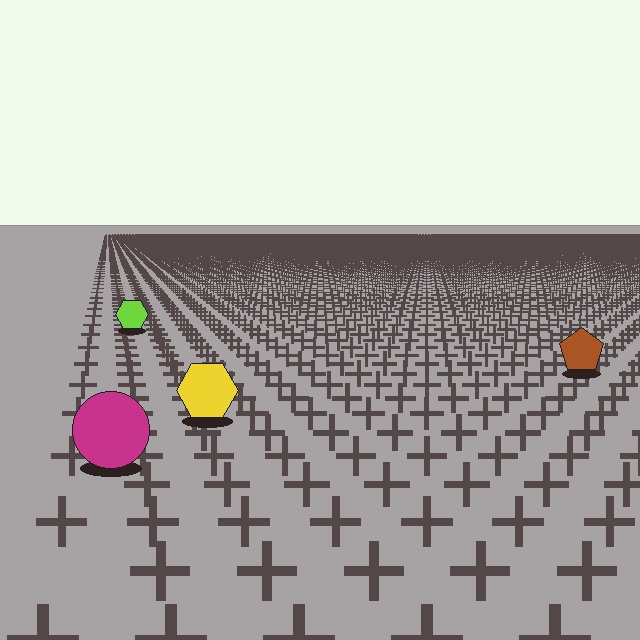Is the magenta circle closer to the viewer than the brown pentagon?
Yes. The magenta circle is closer — you can tell from the texture gradient: the ground texture is coarser near it.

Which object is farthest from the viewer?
The lime hexagon is farthest from the viewer. It appears smaller and the ground texture around it is denser.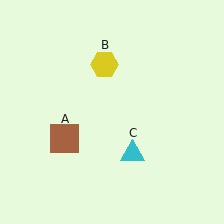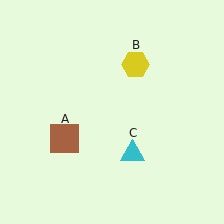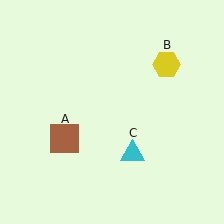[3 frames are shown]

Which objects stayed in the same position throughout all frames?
Brown square (object A) and cyan triangle (object C) remained stationary.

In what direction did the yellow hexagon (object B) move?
The yellow hexagon (object B) moved right.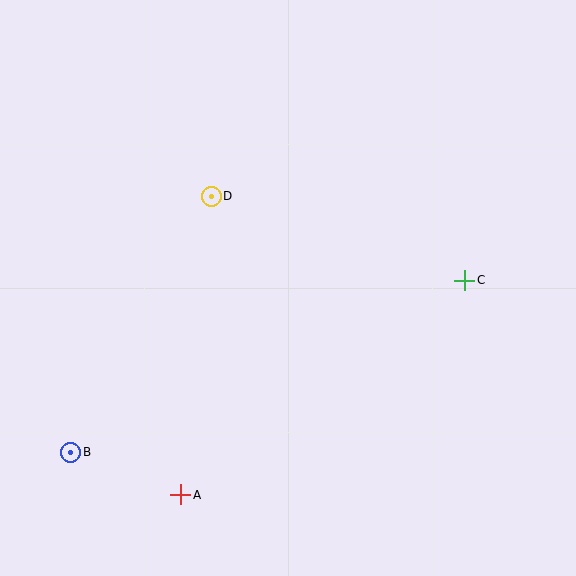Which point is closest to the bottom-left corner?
Point B is closest to the bottom-left corner.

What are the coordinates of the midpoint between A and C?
The midpoint between A and C is at (323, 387).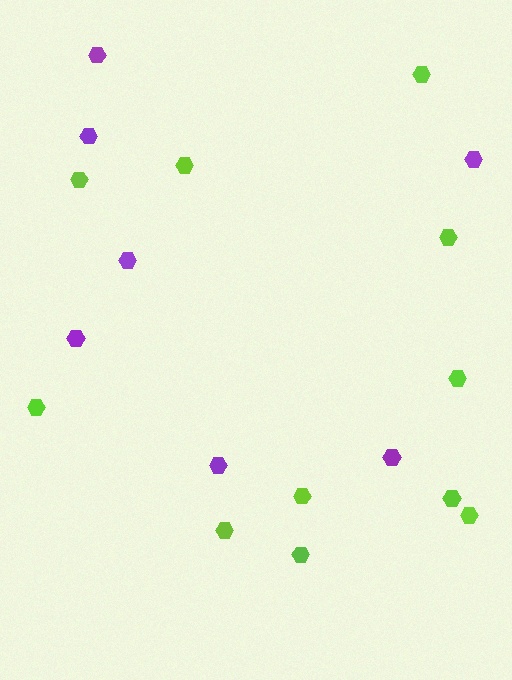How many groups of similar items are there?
There are 2 groups: one group of lime hexagons (11) and one group of purple hexagons (7).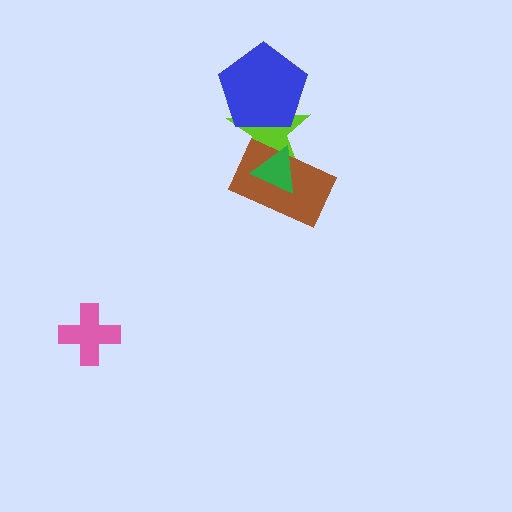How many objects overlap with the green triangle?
2 objects overlap with the green triangle.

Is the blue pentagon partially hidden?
No, no other shape covers it.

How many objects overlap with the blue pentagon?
1 object overlaps with the blue pentagon.